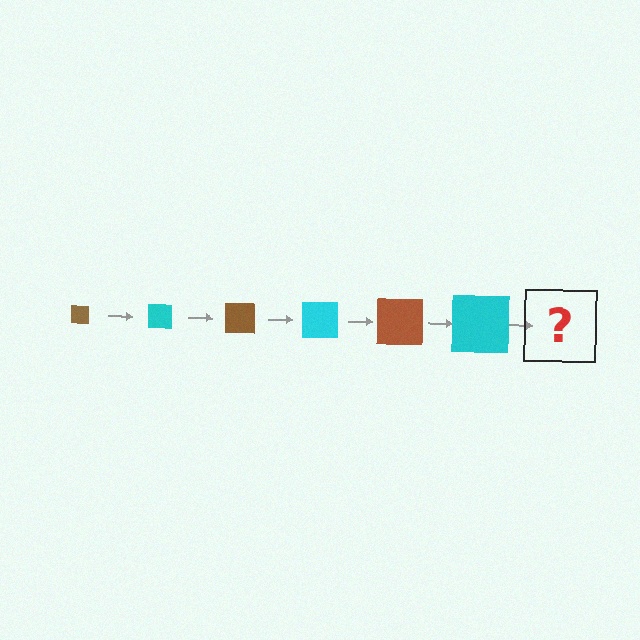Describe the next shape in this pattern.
It should be a brown square, larger than the previous one.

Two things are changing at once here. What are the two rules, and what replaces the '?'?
The two rules are that the square grows larger each step and the color cycles through brown and cyan. The '?' should be a brown square, larger than the previous one.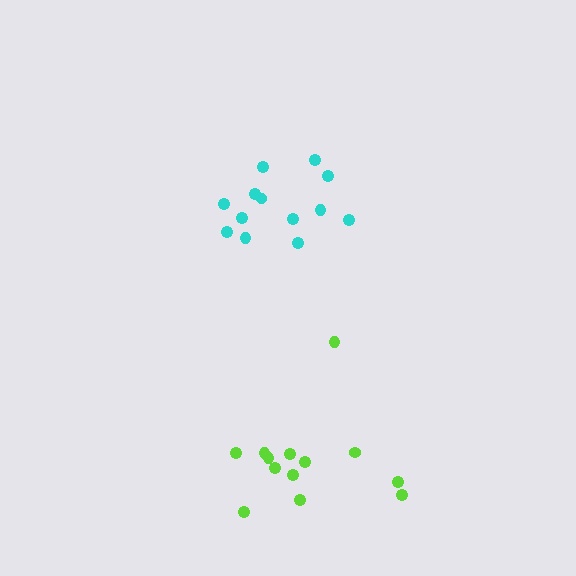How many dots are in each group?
Group 1: 13 dots, Group 2: 13 dots (26 total).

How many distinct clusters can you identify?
There are 2 distinct clusters.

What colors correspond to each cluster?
The clusters are colored: cyan, lime.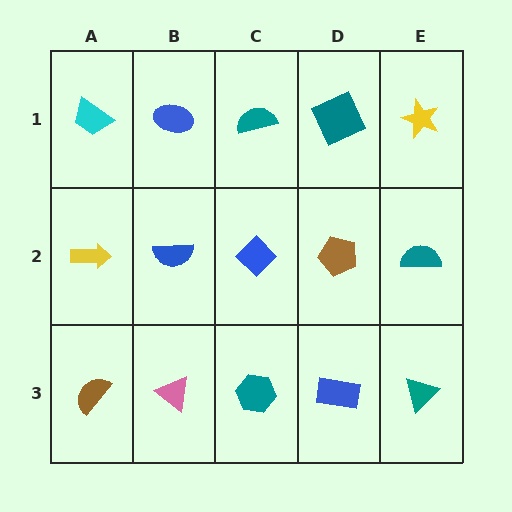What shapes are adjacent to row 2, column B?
A blue ellipse (row 1, column B), a pink triangle (row 3, column B), a yellow arrow (row 2, column A), a blue diamond (row 2, column C).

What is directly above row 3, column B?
A blue semicircle.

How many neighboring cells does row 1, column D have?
3.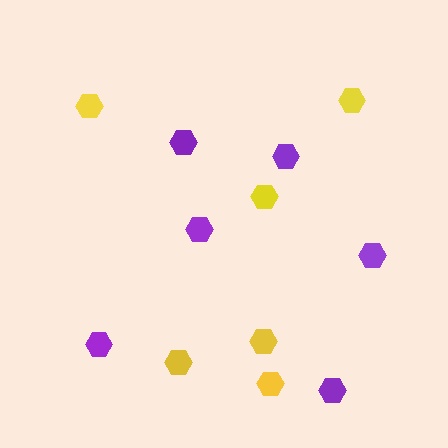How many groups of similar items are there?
There are 2 groups: one group of yellow hexagons (6) and one group of purple hexagons (6).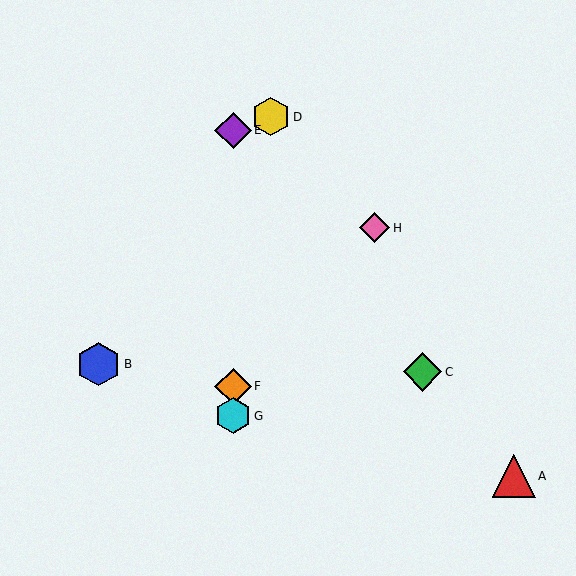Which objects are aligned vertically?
Objects E, F, G are aligned vertically.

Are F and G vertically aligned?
Yes, both are at x≈233.